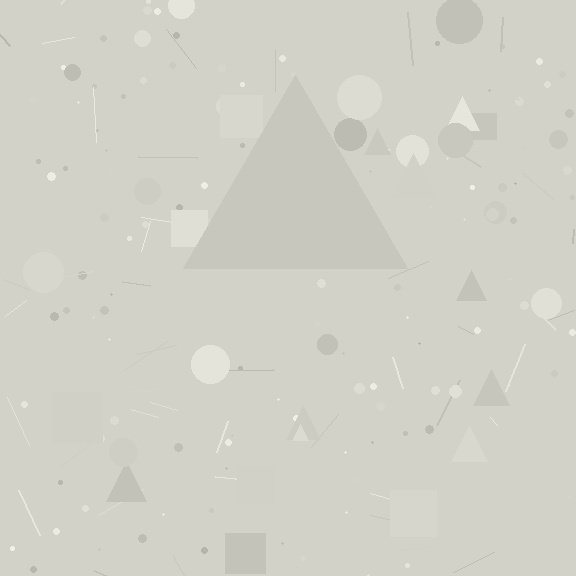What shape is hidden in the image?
A triangle is hidden in the image.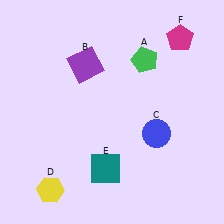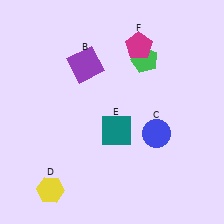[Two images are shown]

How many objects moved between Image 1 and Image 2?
2 objects moved between the two images.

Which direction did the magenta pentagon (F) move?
The magenta pentagon (F) moved left.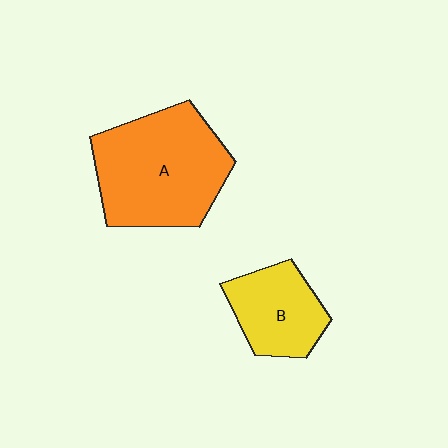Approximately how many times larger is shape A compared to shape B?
Approximately 1.9 times.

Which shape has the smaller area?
Shape B (yellow).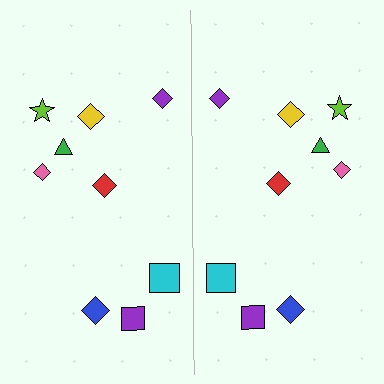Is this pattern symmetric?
Yes, this pattern has bilateral (reflection) symmetry.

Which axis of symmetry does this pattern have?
The pattern has a vertical axis of symmetry running through the center of the image.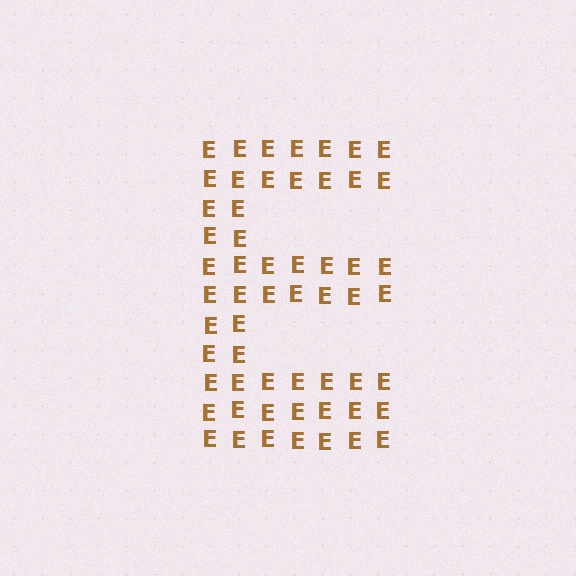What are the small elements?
The small elements are letter E's.